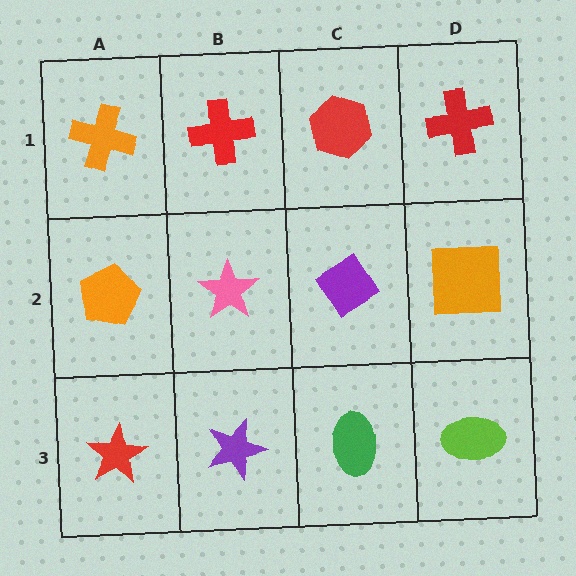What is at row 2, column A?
An orange pentagon.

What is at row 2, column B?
A pink star.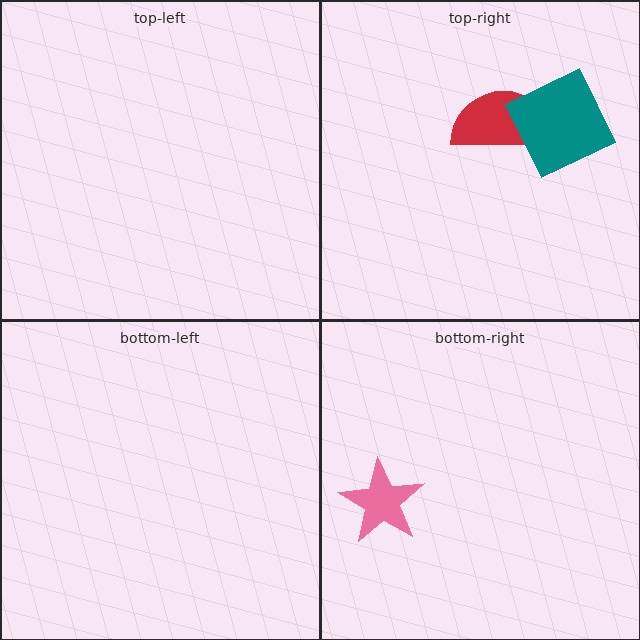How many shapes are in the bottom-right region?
1.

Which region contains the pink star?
The bottom-right region.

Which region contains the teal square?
The top-right region.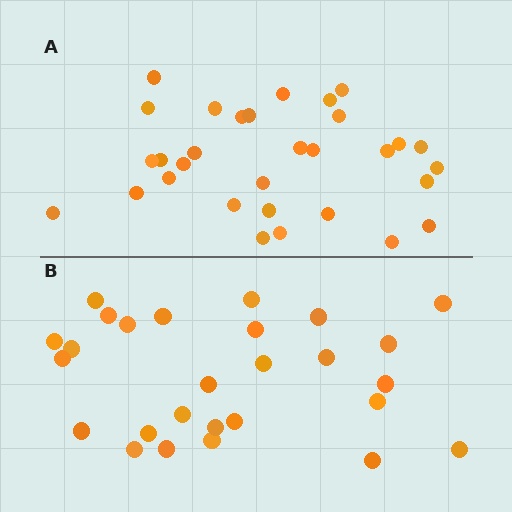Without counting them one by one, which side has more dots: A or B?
Region A (the top region) has more dots.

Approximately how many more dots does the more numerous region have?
Region A has about 4 more dots than region B.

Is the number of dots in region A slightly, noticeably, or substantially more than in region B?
Region A has only slightly more — the two regions are fairly close. The ratio is roughly 1.1 to 1.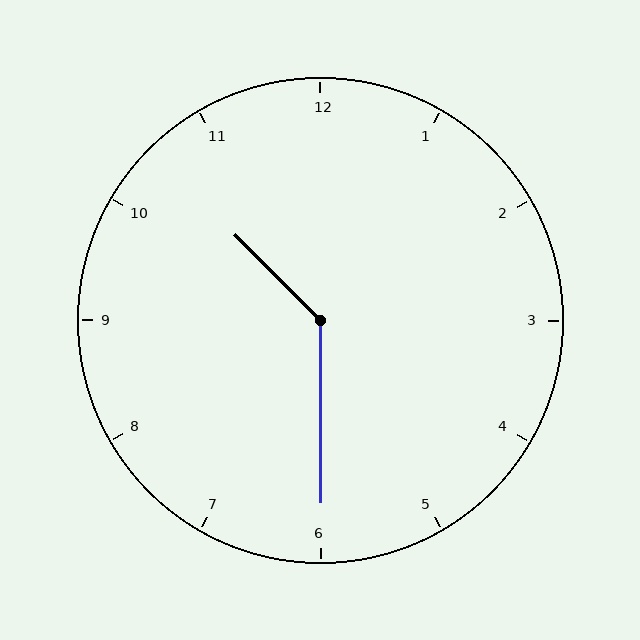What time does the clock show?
10:30.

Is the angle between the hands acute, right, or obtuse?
It is obtuse.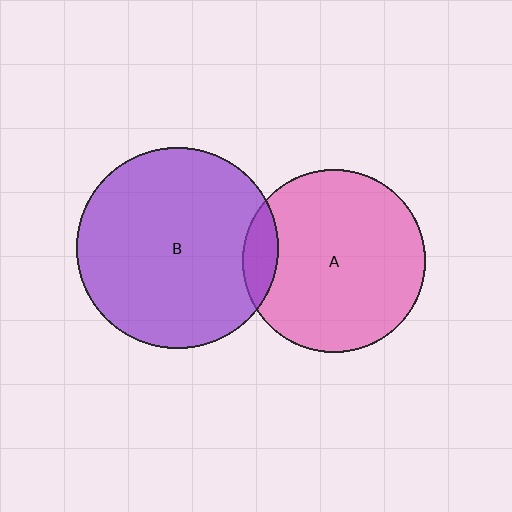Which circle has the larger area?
Circle B (purple).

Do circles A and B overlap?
Yes.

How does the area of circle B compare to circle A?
Approximately 1.2 times.